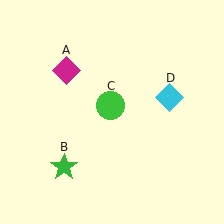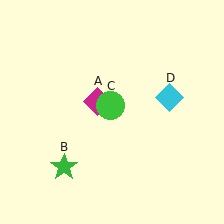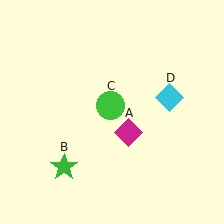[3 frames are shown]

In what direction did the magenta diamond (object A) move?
The magenta diamond (object A) moved down and to the right.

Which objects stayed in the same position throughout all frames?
Green star (object B) and green circle (object C) and cyan diamond (object D) remained stationary.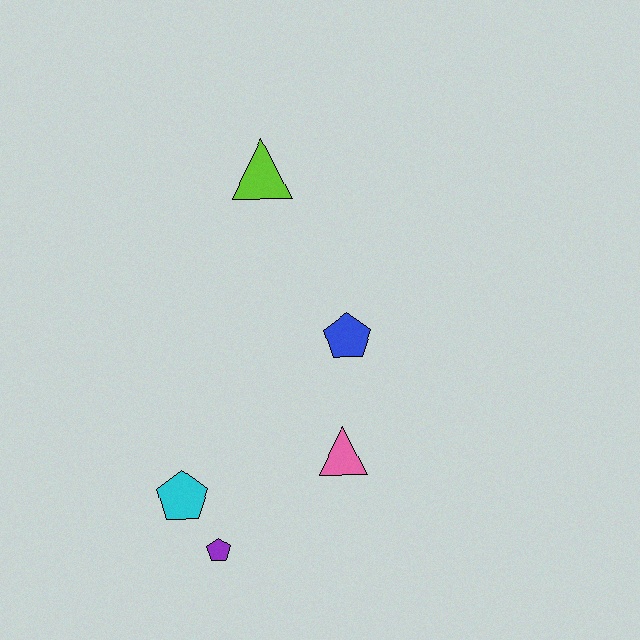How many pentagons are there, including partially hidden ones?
There are 3 pentagons.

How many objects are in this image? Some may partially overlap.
There are 5 objects.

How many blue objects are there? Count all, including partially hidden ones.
There is 1 blue object.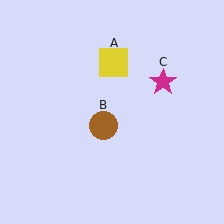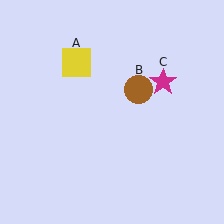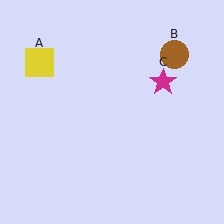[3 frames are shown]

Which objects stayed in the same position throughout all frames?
Magenta star (object C) remained stationary.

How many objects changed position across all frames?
2 objects changed position: yellow square (object A), brown circle (object B).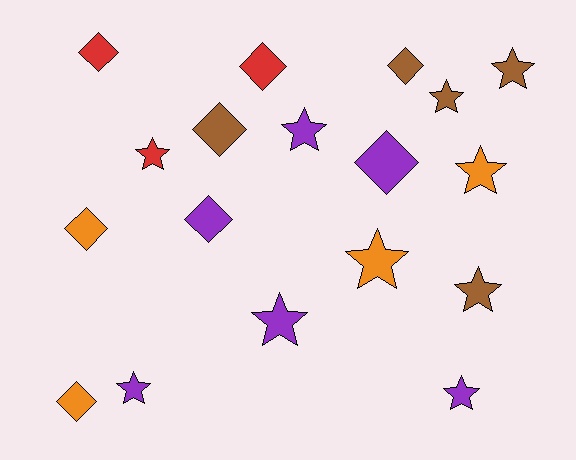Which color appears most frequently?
Purple, with 6 objects.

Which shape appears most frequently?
Star, with 10 objects.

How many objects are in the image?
There are 18 objects.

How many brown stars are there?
There are 3 brown stars.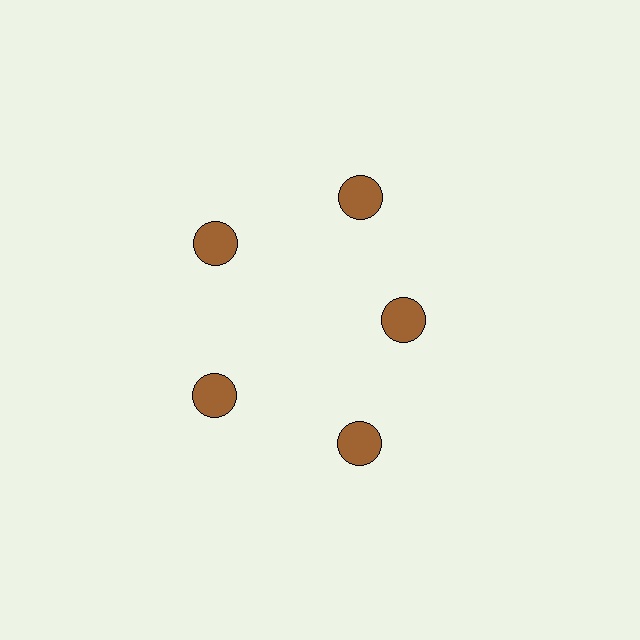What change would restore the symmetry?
The symmetry would be restored by moving it outward, back onto the ring so that all 5 circles sit at equal angles and equal distance from the center.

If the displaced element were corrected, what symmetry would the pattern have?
It would have 5-fold rotational symmetry — the pattern would map onto itself every 72 degrees.